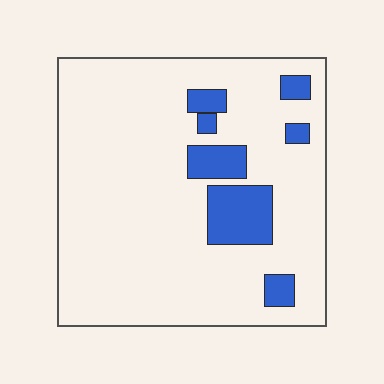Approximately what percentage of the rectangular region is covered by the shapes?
Approximately 15%.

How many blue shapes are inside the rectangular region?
7.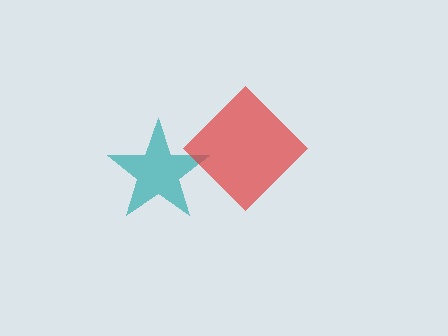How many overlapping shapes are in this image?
There are 2 overlapping shapes in the image.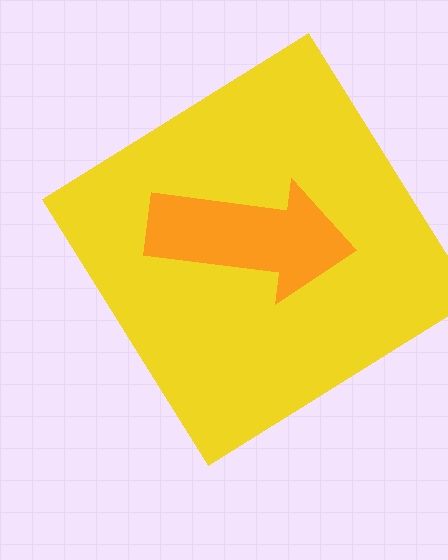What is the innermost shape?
The orange arrow.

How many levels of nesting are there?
2.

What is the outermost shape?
The yellow diamond.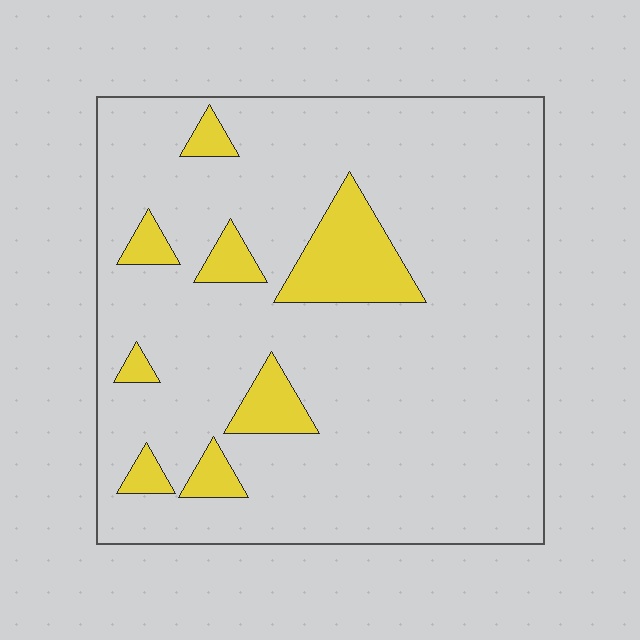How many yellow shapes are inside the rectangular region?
8.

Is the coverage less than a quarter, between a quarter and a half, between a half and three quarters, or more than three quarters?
Less than a quarter.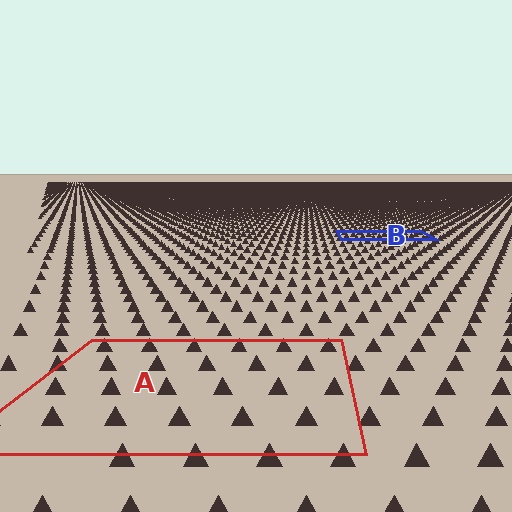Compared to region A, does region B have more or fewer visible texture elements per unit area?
Region B has more texture elements per unit area — they are packed more densely because it is farther away.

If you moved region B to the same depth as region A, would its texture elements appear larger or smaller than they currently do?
They would appear larger. At a closer depth, the same texture elements are projected at a bigger on-screen size.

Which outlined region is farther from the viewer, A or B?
Region B is farther from the viewer — the texture elements inside it appear smaller and more densely packed.